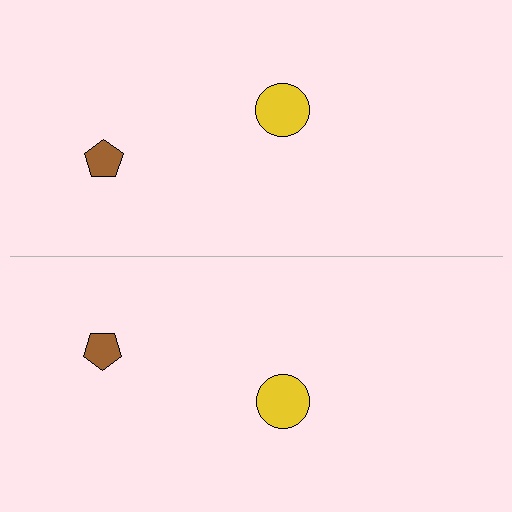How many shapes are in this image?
There are 4 shapes in this image.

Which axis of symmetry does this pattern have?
The pattern has a horizontal axis of symmetry running through the center of the image.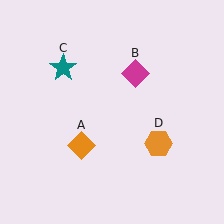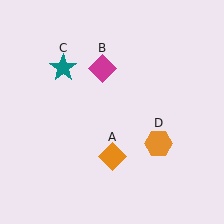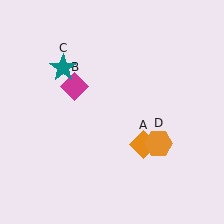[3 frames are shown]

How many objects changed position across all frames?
2 objects changed position: orange diamond (object A), magenta diamond (object B).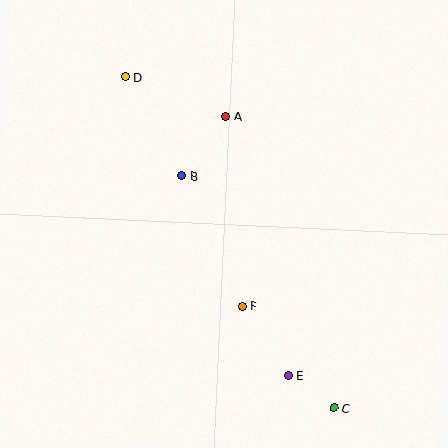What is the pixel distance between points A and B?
The distance between A and B is 74 pixels.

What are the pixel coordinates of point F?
Point F is at (242, 306).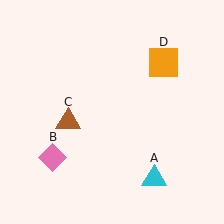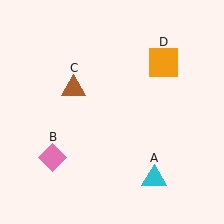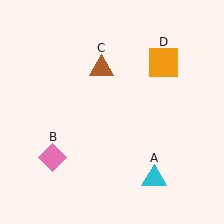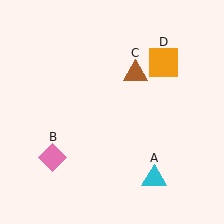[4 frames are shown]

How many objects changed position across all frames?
1 object changed position: brown triangle (object C).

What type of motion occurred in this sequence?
The brown triangle (object C) rotated clockwise around the center of the scene.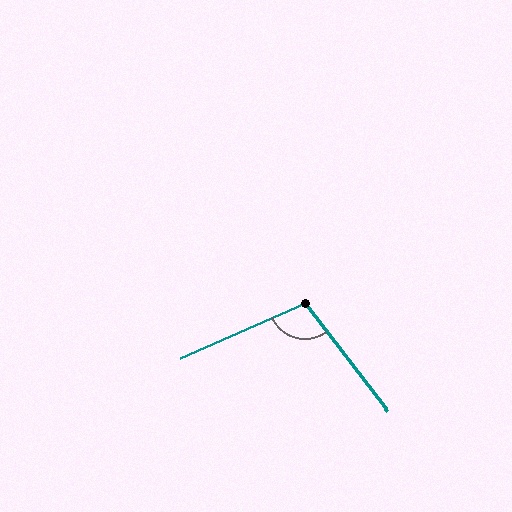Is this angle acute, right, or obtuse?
It is obtuse.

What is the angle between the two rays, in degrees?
Approximately 104 degrees.